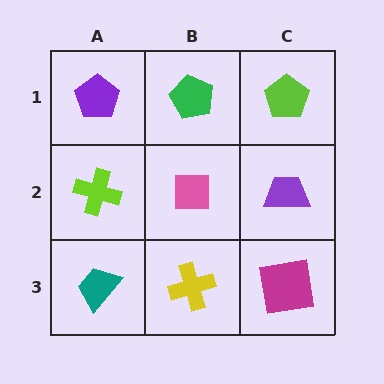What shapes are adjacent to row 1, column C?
A purple trapezoid (row 2, column C), a green pentagon (row 1, column B).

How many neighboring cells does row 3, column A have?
2.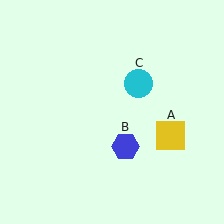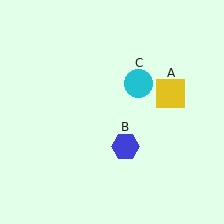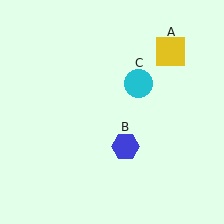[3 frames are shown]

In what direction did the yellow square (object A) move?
The yellow square (object A) moved up.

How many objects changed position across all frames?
1 object changed position: yellow square (object A).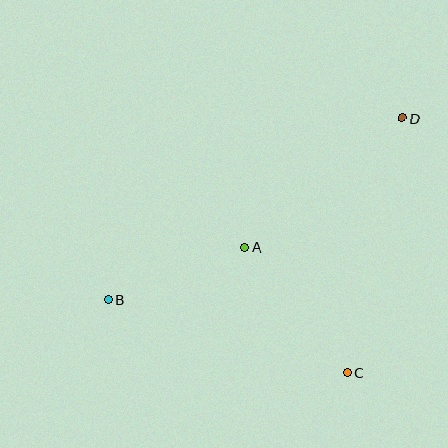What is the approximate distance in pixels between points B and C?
The distance between B and C is approximately 250 pixels.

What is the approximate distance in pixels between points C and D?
The distance between C and D is approximately 260 pixels.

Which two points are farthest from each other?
Points B and D are farthest from each other.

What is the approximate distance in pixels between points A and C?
The distance between A and C is approximately 162 pixels.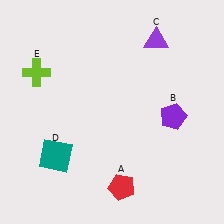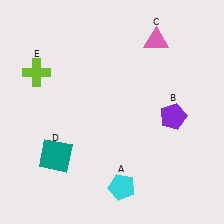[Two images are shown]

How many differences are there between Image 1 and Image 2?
There are 2 differences between the two images.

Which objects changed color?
A changed from red to cyan. C changed from purple to pink.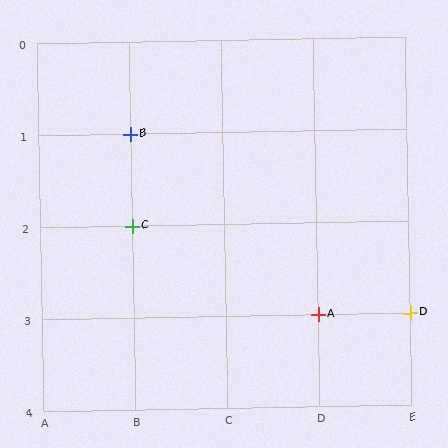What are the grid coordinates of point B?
Point B is at grid coordinates (B, 1).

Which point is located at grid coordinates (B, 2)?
Point C is at (B, 2).